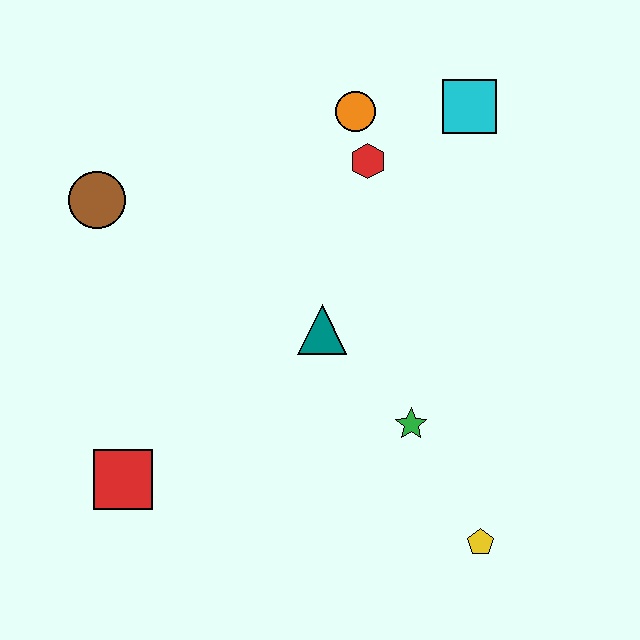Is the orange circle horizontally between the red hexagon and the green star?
No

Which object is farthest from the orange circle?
The yellow pentagon is farthest from the orange circle.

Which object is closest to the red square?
The teal triangle is closest to the red square.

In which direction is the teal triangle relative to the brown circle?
The teal triangle is to the right of the brown circle.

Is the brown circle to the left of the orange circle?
Yes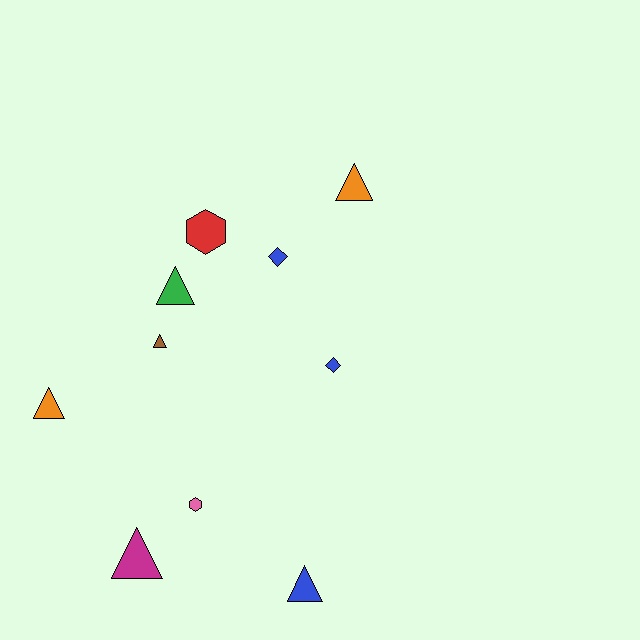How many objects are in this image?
There are 10 objects.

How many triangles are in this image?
There are 6 triangles.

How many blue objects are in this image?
There are 3 blue objects.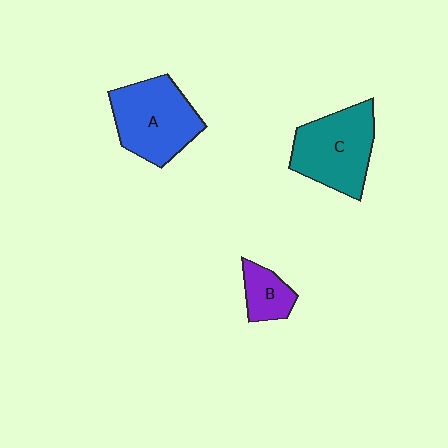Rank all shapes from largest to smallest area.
From largest to smallest: A (blue), C (teal), B (purple).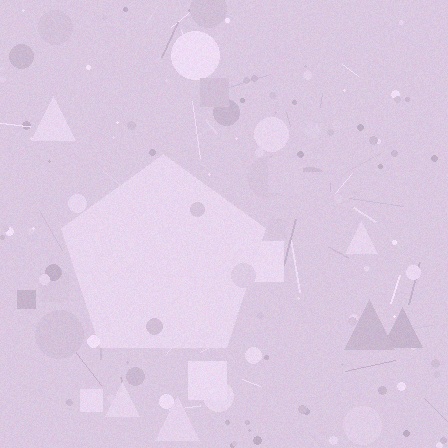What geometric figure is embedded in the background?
A pentagon is embedded in the background.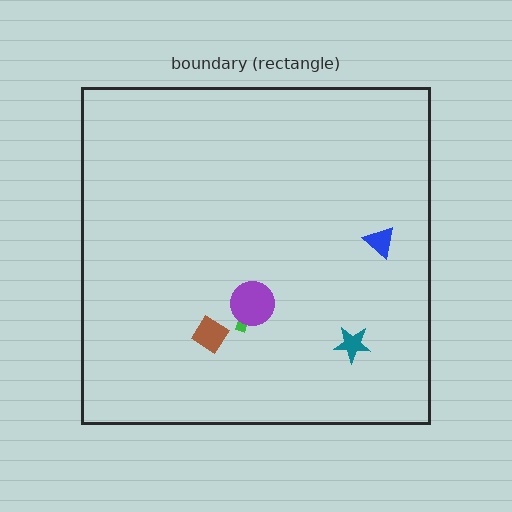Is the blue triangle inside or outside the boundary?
Inside.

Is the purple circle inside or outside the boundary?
Inside.